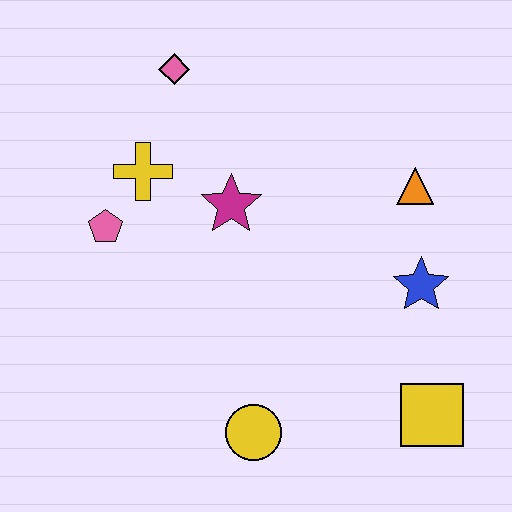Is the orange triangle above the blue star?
Yes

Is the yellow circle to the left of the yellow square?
Yes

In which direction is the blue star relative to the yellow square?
The blue star is above the yellow square.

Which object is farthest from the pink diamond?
The yellow square is farthest from the pink diamond.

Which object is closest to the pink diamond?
The yellow cross is closest to the pink diamond.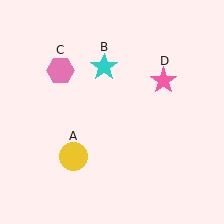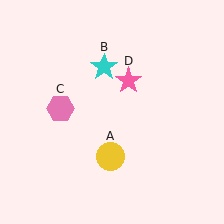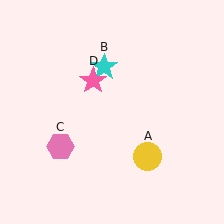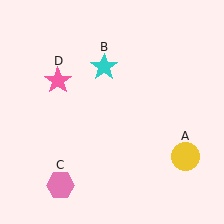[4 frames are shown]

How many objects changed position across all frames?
3 objects changed position: yellow circle (object A), pink hexagon (object C), pink star (object D).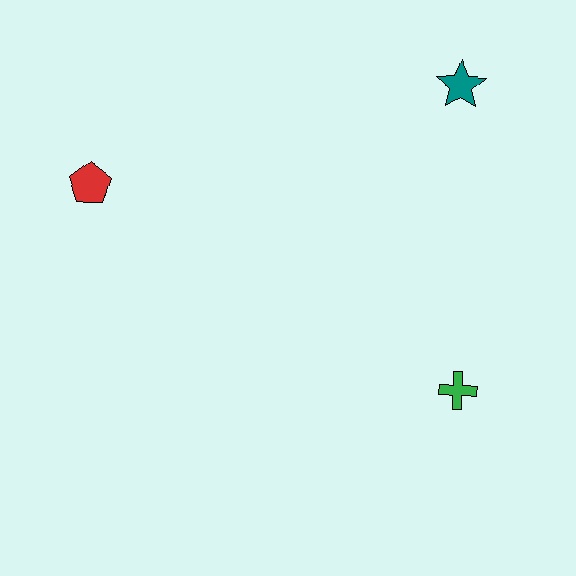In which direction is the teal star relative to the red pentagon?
The teal star is to the right of the red pentagon.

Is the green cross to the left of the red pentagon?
No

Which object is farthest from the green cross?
The red pentagon is farthest from the green cross.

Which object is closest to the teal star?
The green cross is closest to the teal star.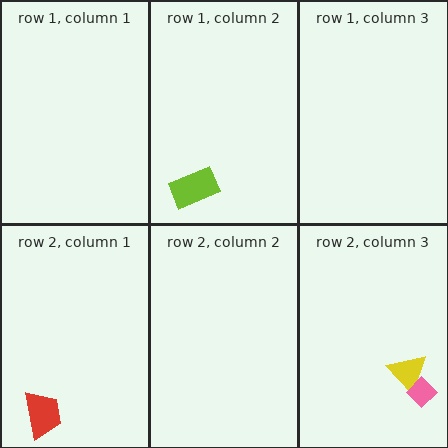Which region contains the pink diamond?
The row 2, column 3 region.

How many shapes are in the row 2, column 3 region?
2.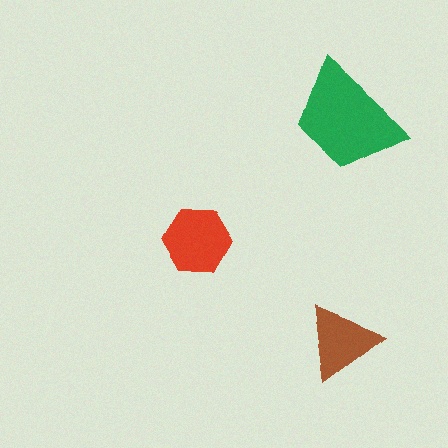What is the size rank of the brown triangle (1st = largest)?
3rd.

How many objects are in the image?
There are 3 objects in the image.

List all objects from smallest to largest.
The brown triangle, the red hexagon, the green trapezoid.